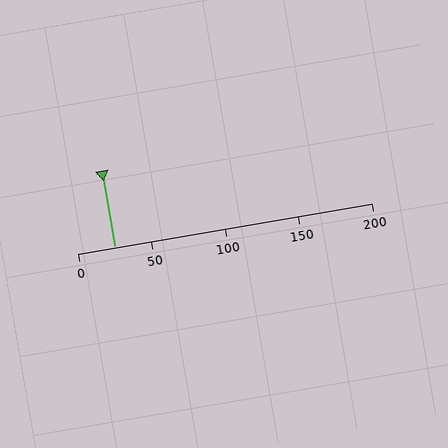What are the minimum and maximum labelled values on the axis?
The axis runs from 0 to 200.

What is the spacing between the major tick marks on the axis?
The major ticks are spaced 50 apart.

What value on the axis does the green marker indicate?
The marker indicates approximately 25.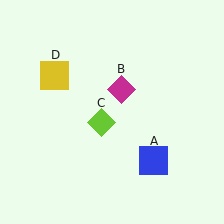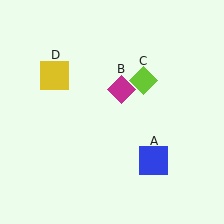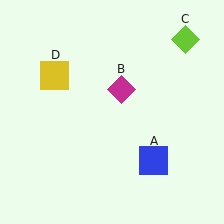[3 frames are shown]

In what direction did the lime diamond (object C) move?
The lime diamond (object C) moved up and to the right.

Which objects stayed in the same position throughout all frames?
Blue square (object A) and magenta diamond (object B) and yellow square (object D) remained stationary.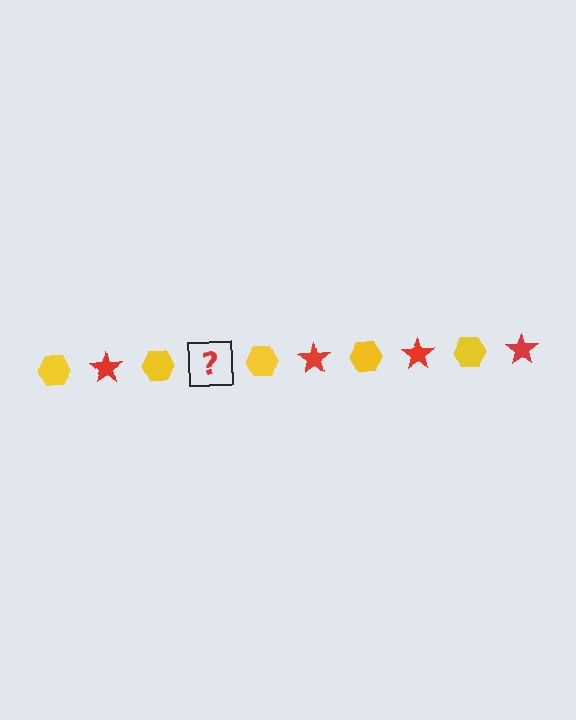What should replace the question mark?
The question mark should be replaced with a red star.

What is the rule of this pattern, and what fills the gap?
The rule is that the pattern alternates between yellow hexagon and red star. The gap should be filled with a red star.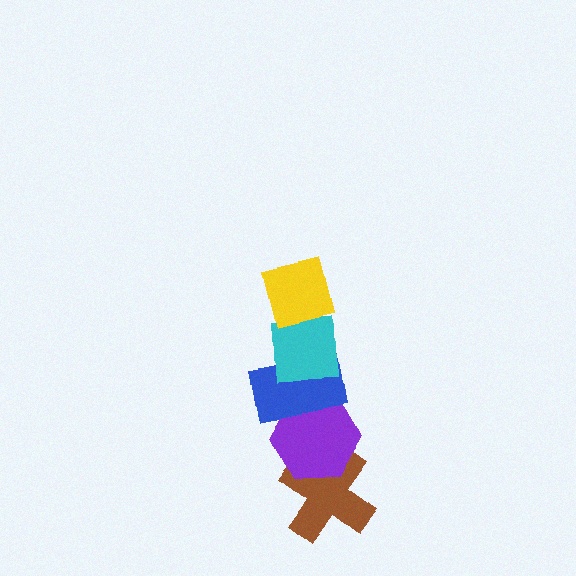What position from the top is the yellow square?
The yellow square is 1st from the top.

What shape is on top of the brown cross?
The purple hexagon is on top of the brown cross.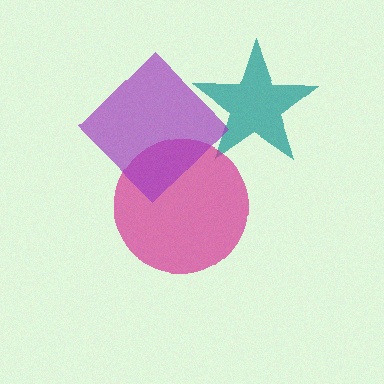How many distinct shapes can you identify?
There are 3 distinct shapes: a teal star, a magenta circle, a purple diamond.